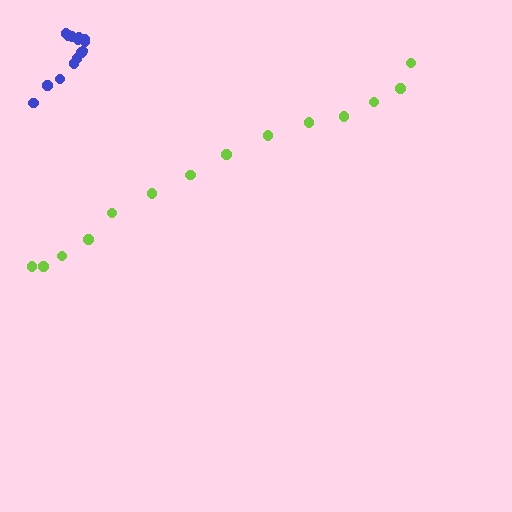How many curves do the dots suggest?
There are 2 distinct paths.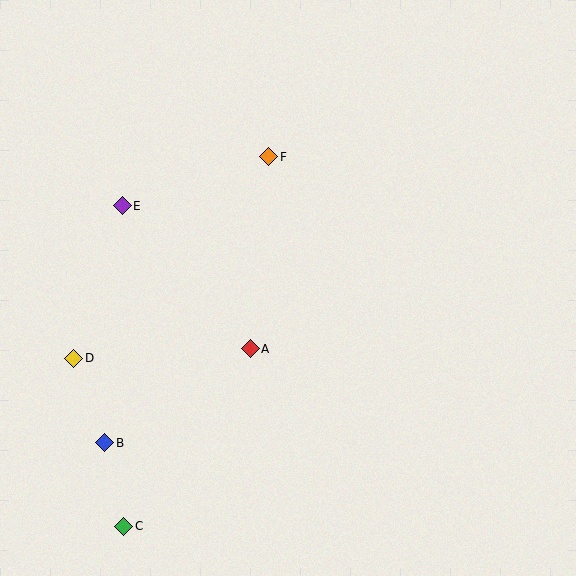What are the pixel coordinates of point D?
Point D is at (74, 358).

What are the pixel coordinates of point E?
Point E is at (122, 206).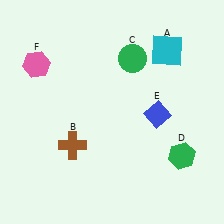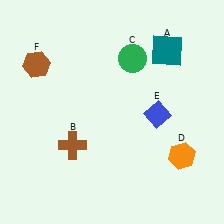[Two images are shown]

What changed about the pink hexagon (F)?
In Image 1, F is pink. In Image 2, it changed to brown.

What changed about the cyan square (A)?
In Image 1, A is cyan. In Image 2, it changed to teal.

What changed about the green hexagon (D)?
In Image 1, D is green. In Image 2, it changed to orange.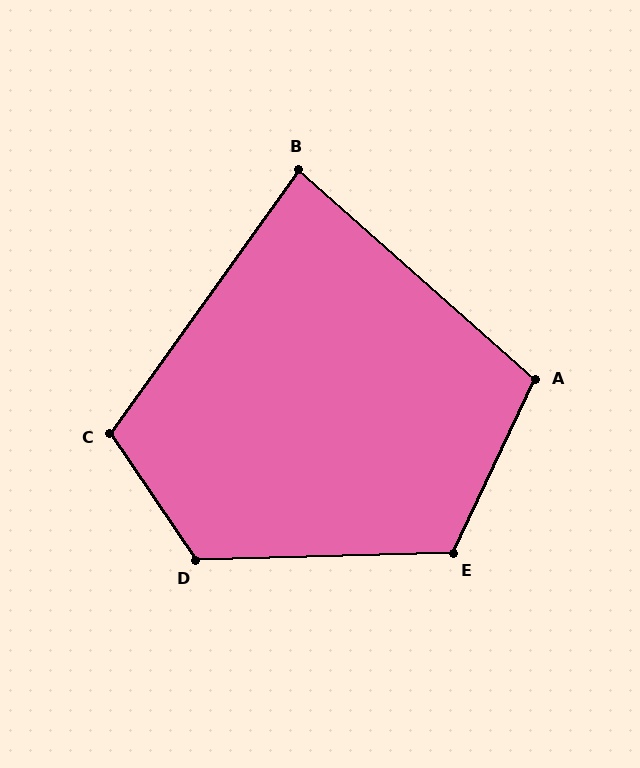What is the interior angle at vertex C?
Approximately 110 degrees (obtuse).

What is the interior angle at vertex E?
Approximately 117 degrees (obtuse).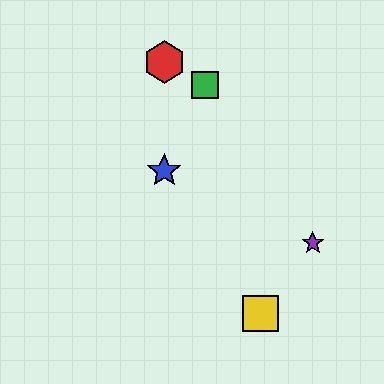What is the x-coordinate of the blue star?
The blue star is at x≈164.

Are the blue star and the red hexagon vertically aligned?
Yes, both are at x≈164.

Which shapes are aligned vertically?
The red hexagon, the blue star are aligned vertically.